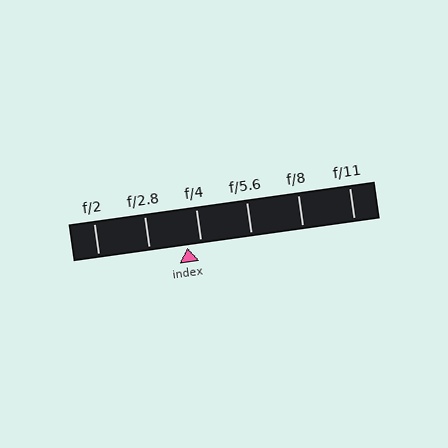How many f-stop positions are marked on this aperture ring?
There are 6 f-stop positions marked.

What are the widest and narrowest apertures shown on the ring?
The widest aperture shown is f/2 and the narrowest is f/11.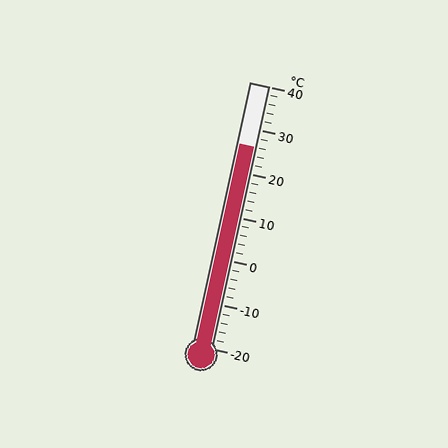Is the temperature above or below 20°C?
The temperature is above 20°C.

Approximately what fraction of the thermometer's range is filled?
The thermometer is filled to approximately 75% of its range.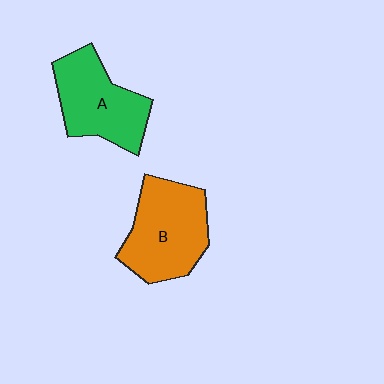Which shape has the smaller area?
Shape A (green).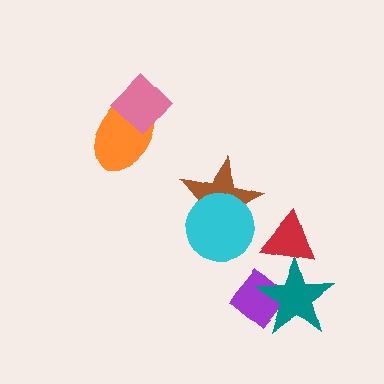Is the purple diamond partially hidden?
Yes, it is partially covered by another shape.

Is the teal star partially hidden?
Yes, it is partially covered by another shape.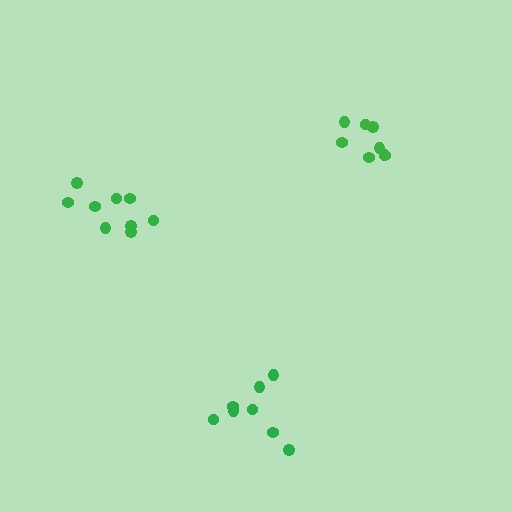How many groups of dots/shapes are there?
There are 3 groups.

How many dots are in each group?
Group 1: 8 dots, Group 2: 9 dots, Group 3: 8 dots (25 total).